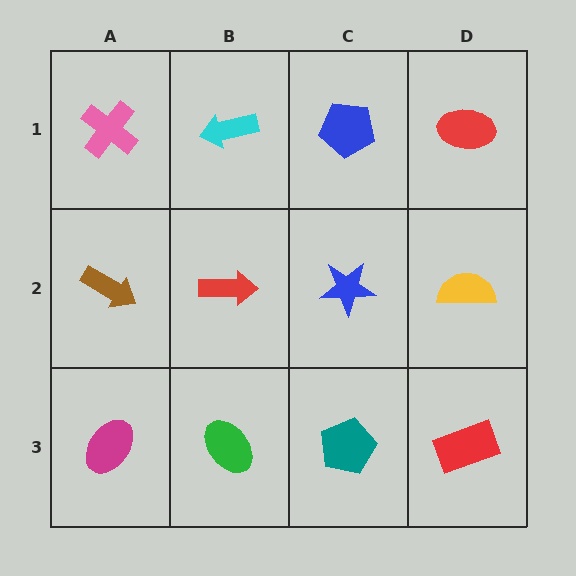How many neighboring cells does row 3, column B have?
3.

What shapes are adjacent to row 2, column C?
A blue pentagon (row 1, column C), a teal pentagon (row 3, column C), a red arrow (row 2, column B), a yellow semicircle (row 2, column D).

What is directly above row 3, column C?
A blue star.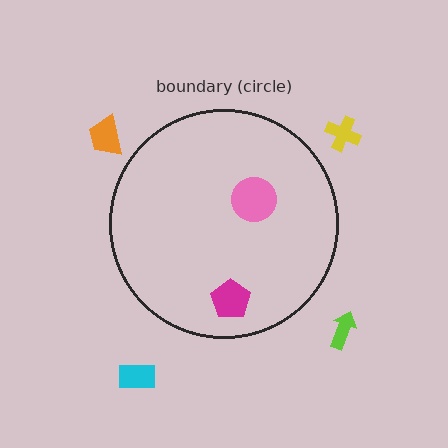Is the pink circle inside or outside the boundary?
Inside.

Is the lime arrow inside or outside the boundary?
Outside.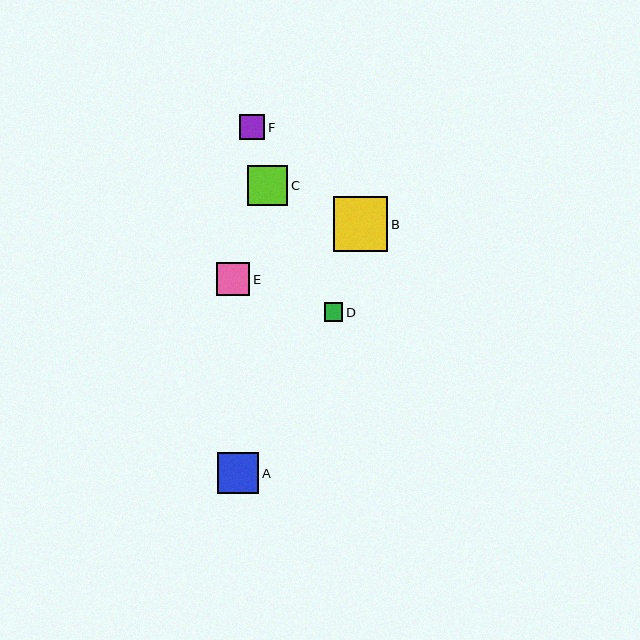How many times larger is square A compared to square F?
Square A is approximately 1.7 times the size of square F.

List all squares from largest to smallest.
From largest to smallest: B, A, C, E, F, D.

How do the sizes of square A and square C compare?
Square A and square C are approximately the same size.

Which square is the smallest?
Square D is the smallest with a size of approximately 18 pixels.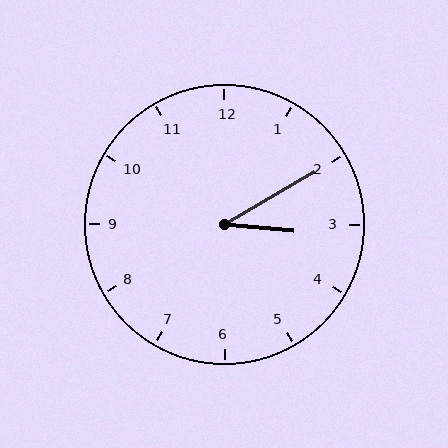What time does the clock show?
3:10.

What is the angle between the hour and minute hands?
Approximately 35 degrees.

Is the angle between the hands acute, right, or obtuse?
It is acute.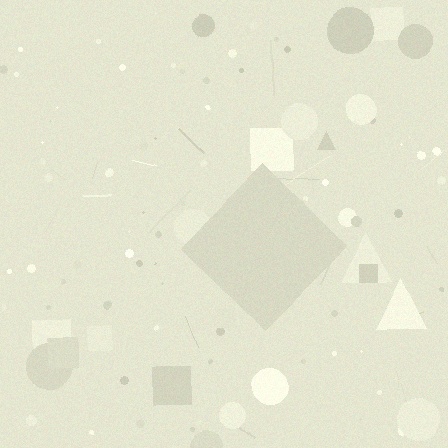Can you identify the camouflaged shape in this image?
The camouflaged shape is a diamond.